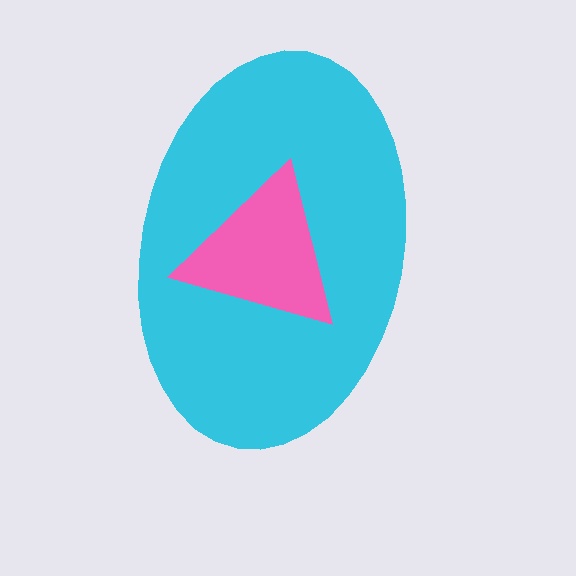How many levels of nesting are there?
2.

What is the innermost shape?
The pink triangle.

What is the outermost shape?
The cyan ellipse.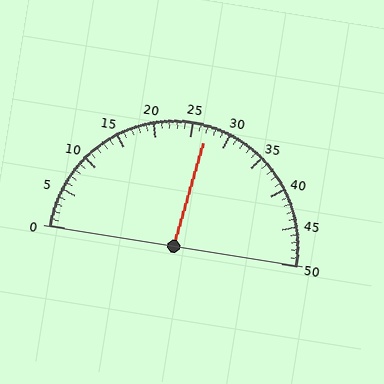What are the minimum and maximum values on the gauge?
The gauge ranges from 0 to 50.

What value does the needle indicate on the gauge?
The needle indicates approximately 27.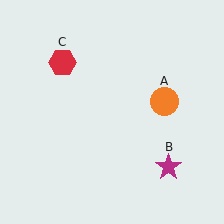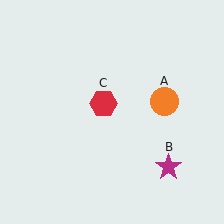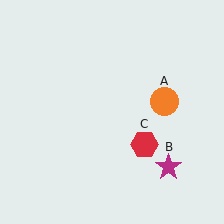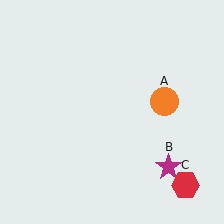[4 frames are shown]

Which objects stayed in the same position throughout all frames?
Orange circle (object A) and magenta star (object B) remained stationary.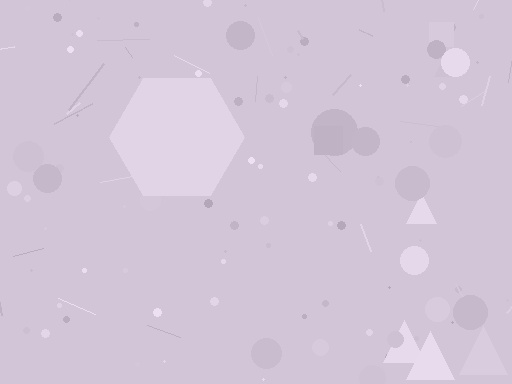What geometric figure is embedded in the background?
A hexagon is embedded in the background.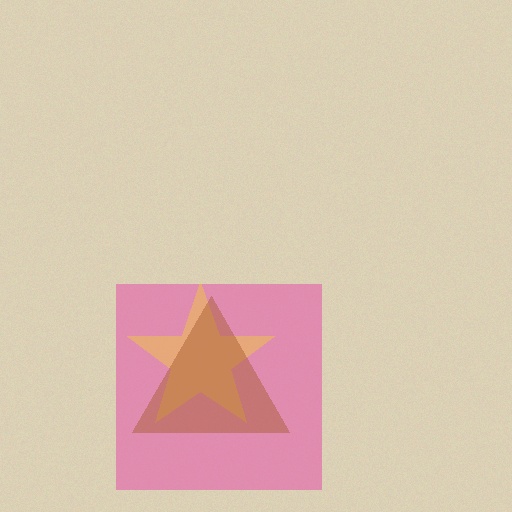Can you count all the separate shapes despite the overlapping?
Yes, there are 3 separate shapes.